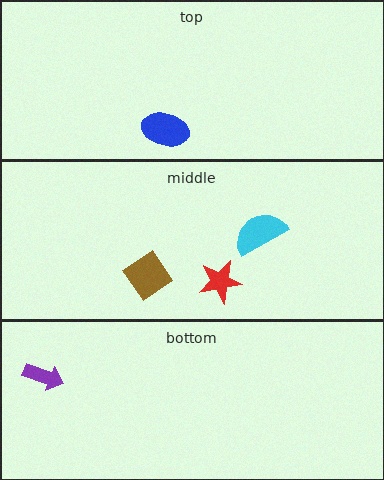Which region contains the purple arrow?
The bottom region.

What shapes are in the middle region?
The red star, the brown diamond, the cyan semicircle.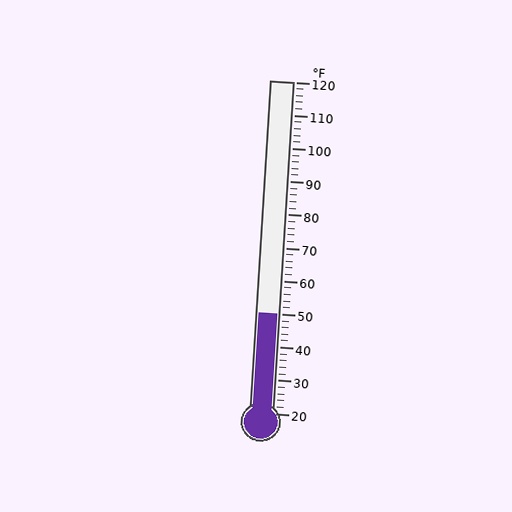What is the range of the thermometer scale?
The thermometer scale ranges from 20°F to 120°F.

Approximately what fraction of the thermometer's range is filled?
The thermometer is filled to approximately 30% of its range.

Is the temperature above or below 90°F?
The temperature is below 90°F.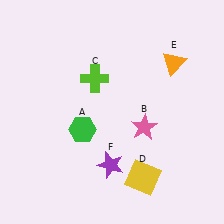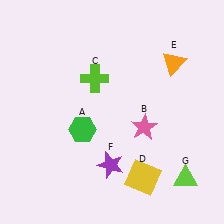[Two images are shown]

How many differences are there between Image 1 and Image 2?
There is 1 difference between the two images.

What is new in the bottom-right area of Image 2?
A lime triangle (G) was added in the bottom-right area of Image 2.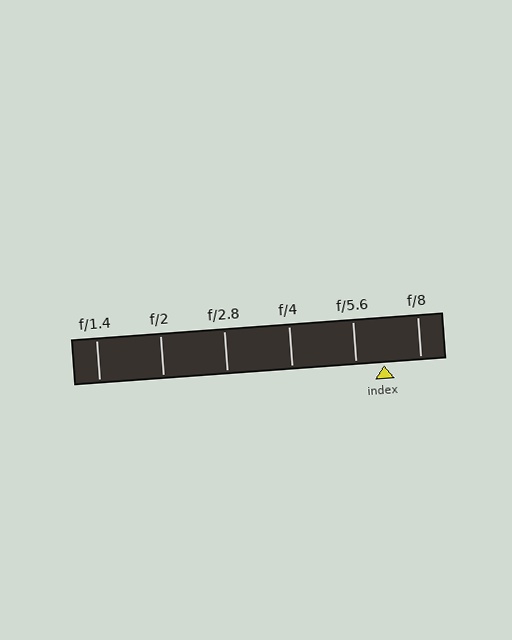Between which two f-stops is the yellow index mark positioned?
The index mark is between f/5.6 and f/8.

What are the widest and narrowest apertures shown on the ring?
The widest aperture shown is f/1.4 and the narrowest is f/8.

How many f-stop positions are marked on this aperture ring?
There are 6 f-stop positions marked.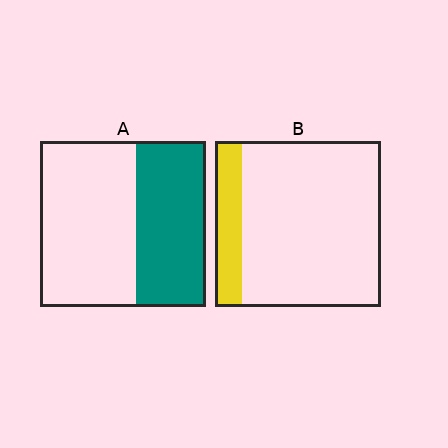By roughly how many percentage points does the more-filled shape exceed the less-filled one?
By roughly 25 percentage points (A over B).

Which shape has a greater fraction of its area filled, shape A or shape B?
Shape A.